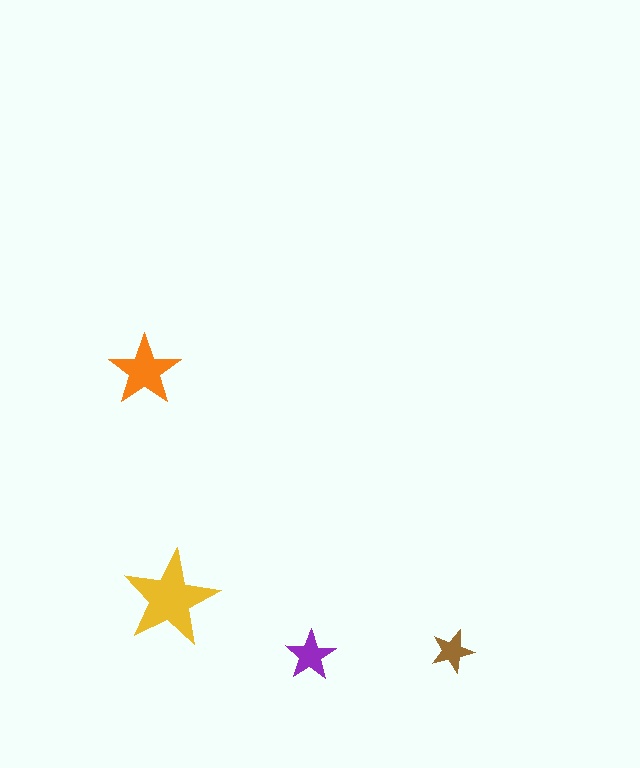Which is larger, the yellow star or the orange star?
The yellow one.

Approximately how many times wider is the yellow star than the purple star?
About 2 times wider.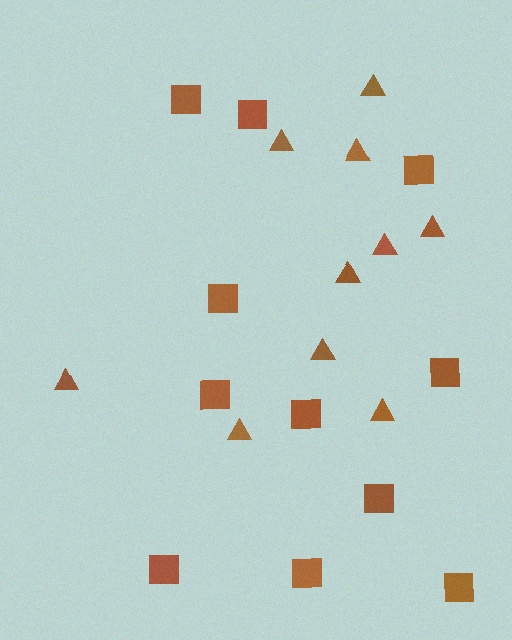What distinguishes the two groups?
There are 2 groups: one group of triangles (10) and one group of squares (11).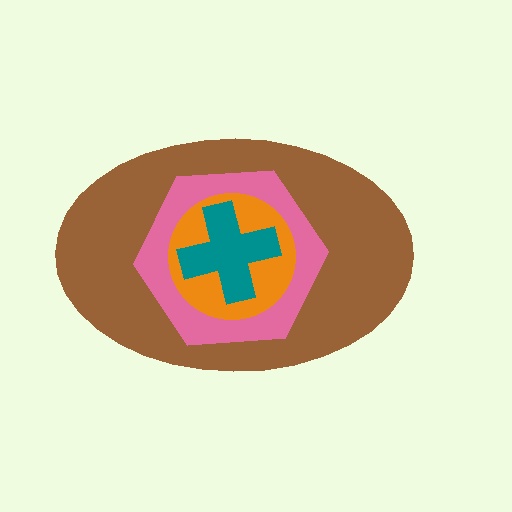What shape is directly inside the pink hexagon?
The orange circle.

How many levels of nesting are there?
4.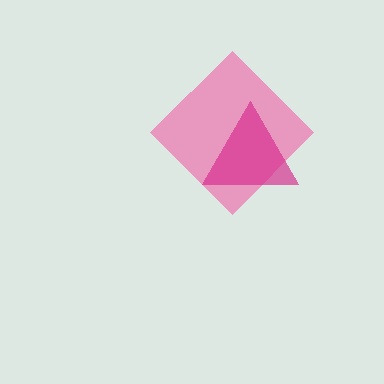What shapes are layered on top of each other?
The layered shapes are: a pink diamond, a magenta triangle.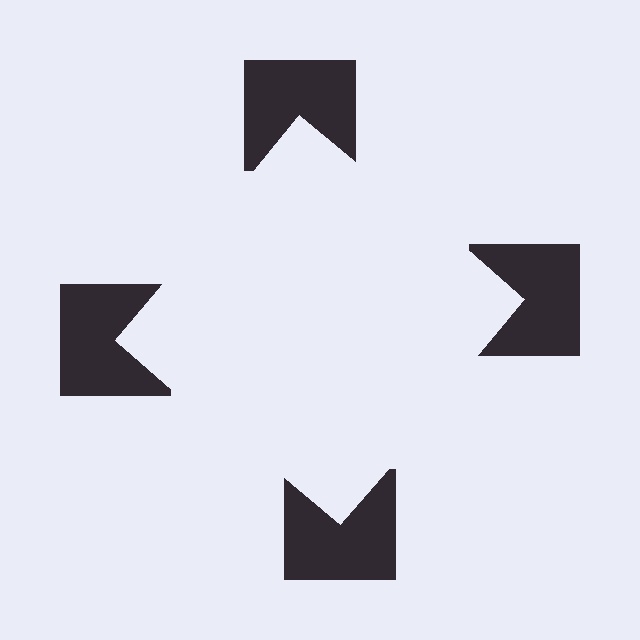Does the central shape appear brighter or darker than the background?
It typically appears slightly brighter than the background, even though no actual brightness change is drawn.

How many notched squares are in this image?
There are 4 — one at each vertex of the illusory square.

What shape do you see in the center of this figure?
An illusory square — its edges are inferred from the aligned wedge cuts in the notched squares, not physically drawn.